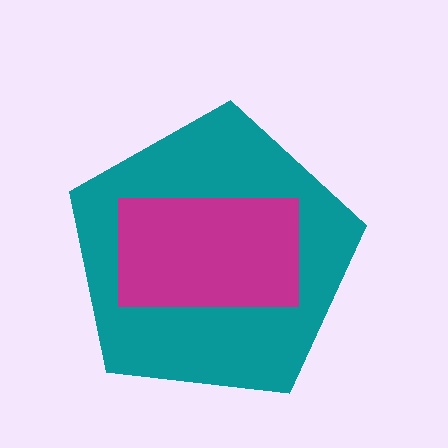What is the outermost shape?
The teal pentagon.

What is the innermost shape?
The magenta rectangle.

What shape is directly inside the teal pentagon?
The magenta rectangle.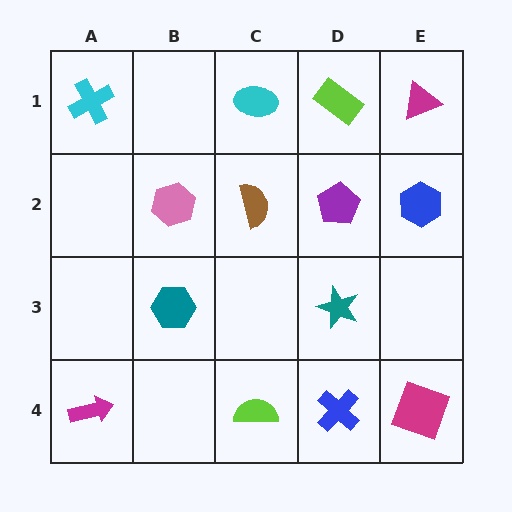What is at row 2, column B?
A pink hexagon.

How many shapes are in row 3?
2 shapes.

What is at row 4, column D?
A blue cross.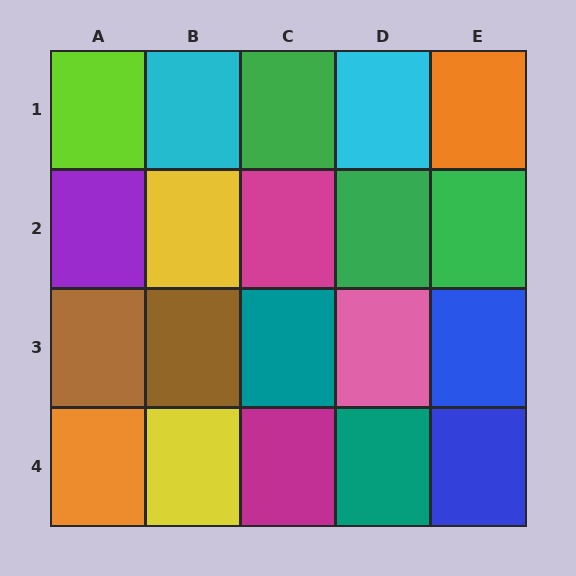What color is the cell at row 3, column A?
Brown.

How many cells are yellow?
2 cells are yellow.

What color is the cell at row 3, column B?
Brown.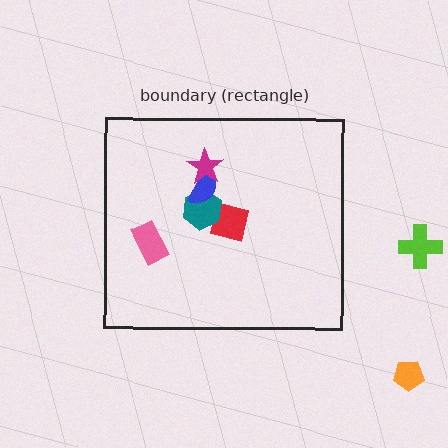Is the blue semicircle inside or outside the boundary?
Inside.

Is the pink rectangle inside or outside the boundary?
Inside.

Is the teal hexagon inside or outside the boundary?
Inside.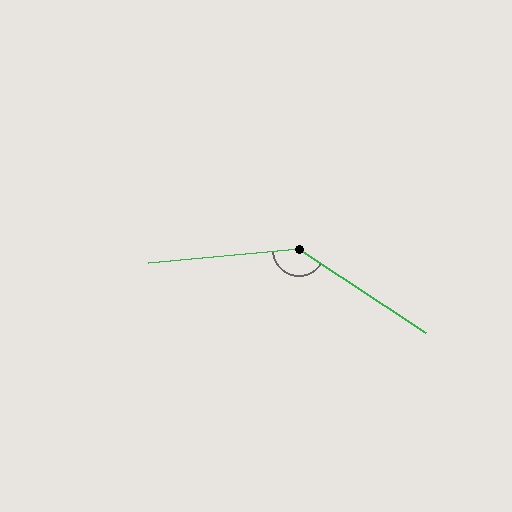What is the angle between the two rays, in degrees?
Approximately 142 degrees.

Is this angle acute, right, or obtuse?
It is obtuse.